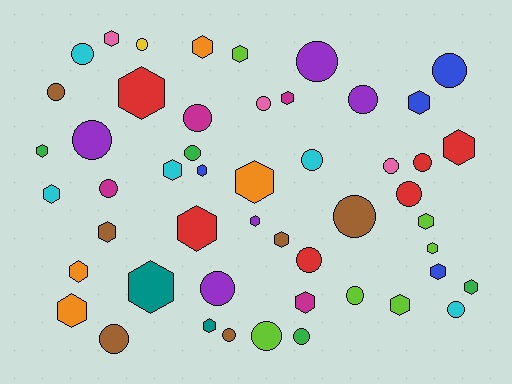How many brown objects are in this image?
There are 6 brown objects.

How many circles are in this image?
There are 24 circles.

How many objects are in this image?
There are 50 objects.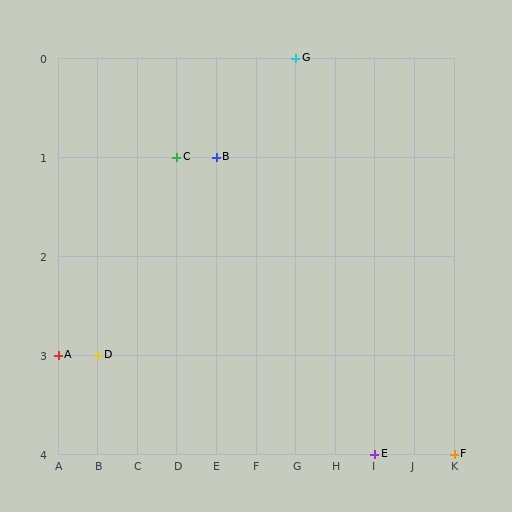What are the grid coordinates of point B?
Point B is at grid coordinates (E, 1).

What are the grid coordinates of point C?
Point C is at grid coordinates (D, 1).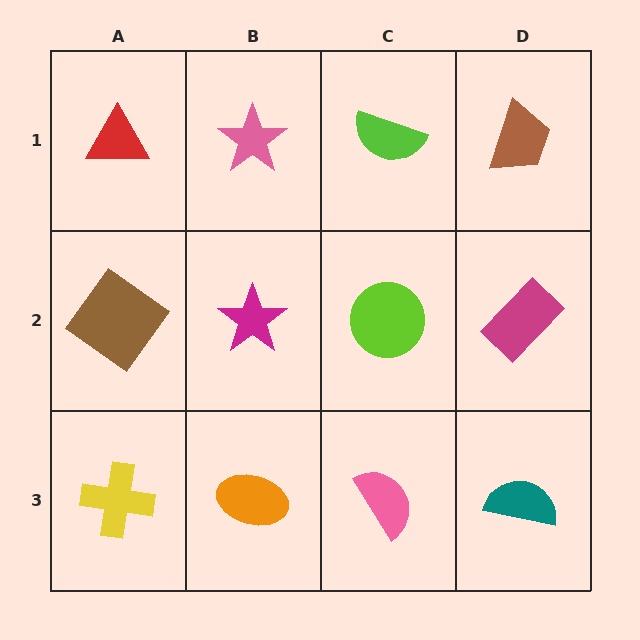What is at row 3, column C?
A pink semicircle.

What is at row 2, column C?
A lime circle.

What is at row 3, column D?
A teal semicircle.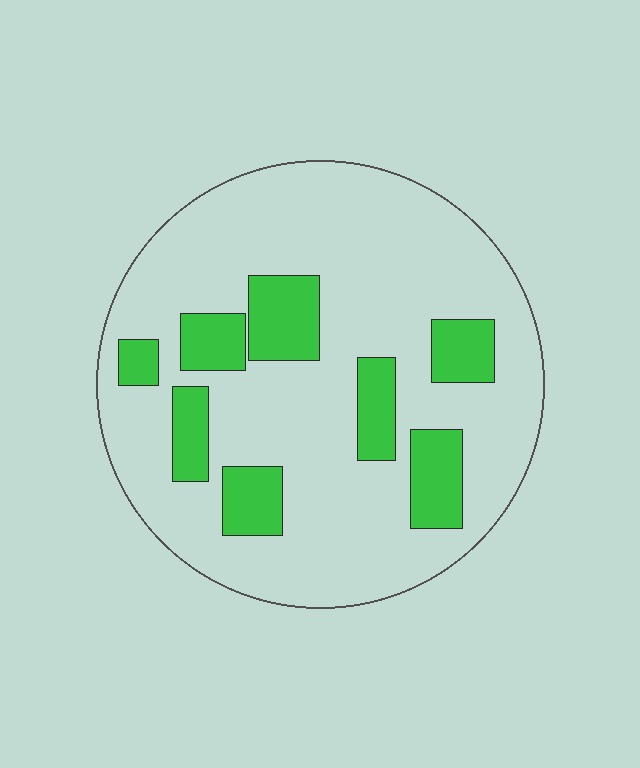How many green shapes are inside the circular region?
8.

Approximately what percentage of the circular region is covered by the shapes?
Approximately 20%.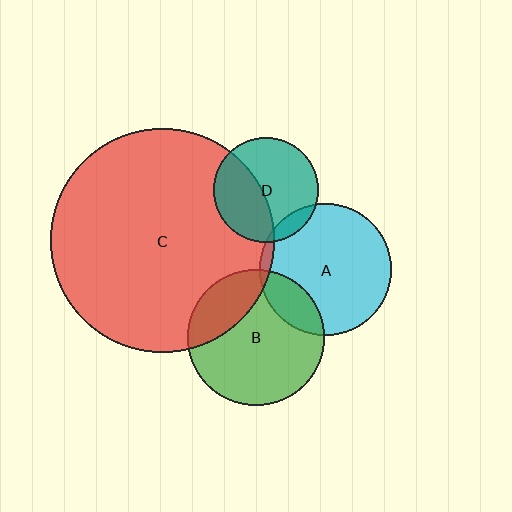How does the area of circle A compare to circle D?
Approximately 1.6 times.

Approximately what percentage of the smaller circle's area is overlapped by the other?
Approximately 5%.